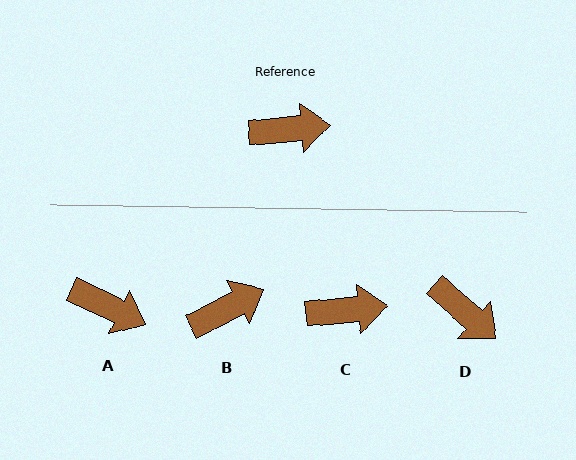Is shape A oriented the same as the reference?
No, it is off by about 31 degrees.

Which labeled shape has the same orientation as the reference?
C.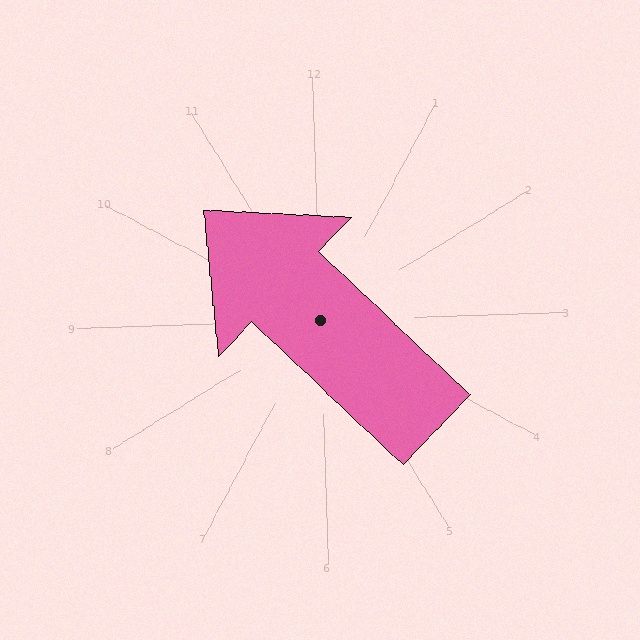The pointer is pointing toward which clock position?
Roughly 11 o'clock.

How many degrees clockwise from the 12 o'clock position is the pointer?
Approximately 315 degrees.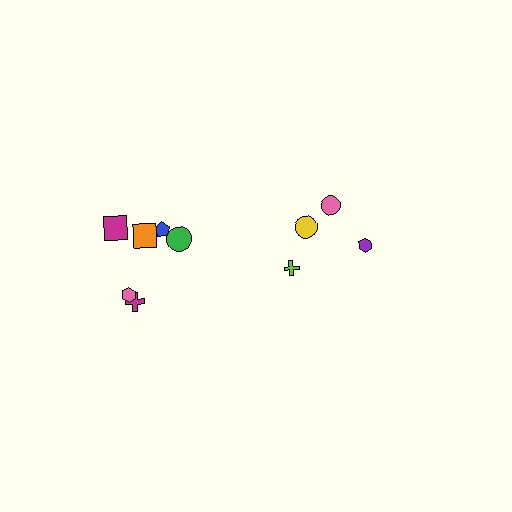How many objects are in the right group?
There are 4 objects.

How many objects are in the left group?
There are 6 objects.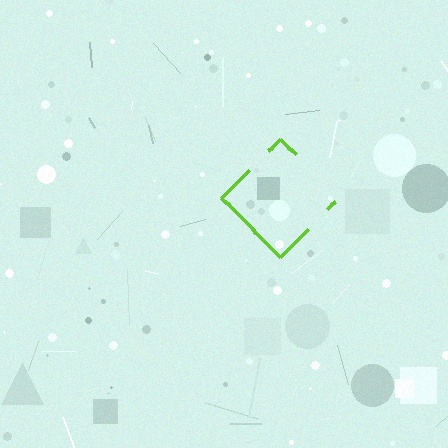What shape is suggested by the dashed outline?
The dashed outline suggests a diamond.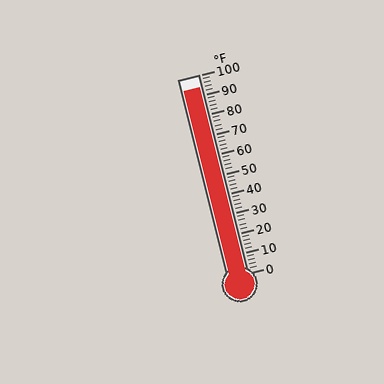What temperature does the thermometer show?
The thermometer shows approximately 94°F.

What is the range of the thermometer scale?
The thermometer scale ranges from 0°F to 100°F.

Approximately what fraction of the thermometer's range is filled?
The thermometer is filled to approximately 95% of its range.